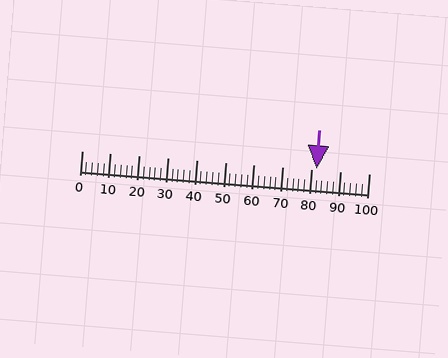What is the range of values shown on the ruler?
The ruler shows values from 0 to 100.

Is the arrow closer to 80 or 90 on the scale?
The arrow is closer to 80.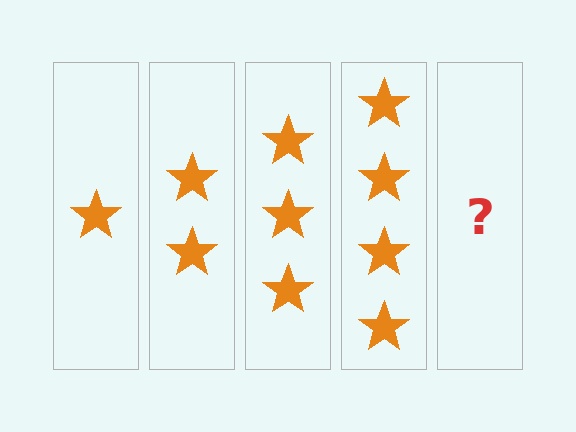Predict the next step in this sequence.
The next step is 5 stars.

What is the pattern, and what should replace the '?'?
The pattern is that each step adds one more star. The '?' should be 5 stars.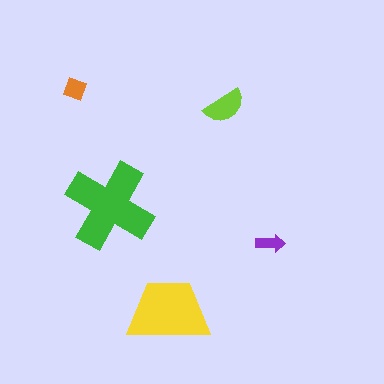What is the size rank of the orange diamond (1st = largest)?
4th.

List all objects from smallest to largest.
The purple arrow, the orange diamond, the lime semicircle, the yellow trapezoid, the green cross.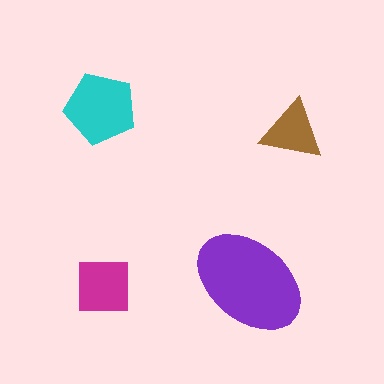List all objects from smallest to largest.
The brown triangle, the magenta square, the cyan pentagon, the purple ellipse.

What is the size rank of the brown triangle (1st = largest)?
4th.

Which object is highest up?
The cyan pentagon is topmost.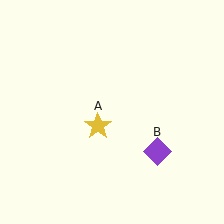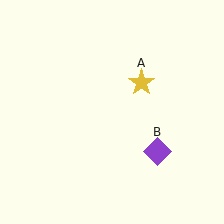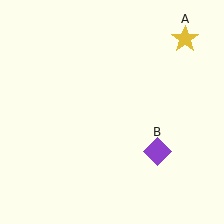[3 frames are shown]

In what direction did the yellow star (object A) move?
The yellow star (object A) moved up and to the right.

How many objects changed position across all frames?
1 object changed position: yellow star (object A).